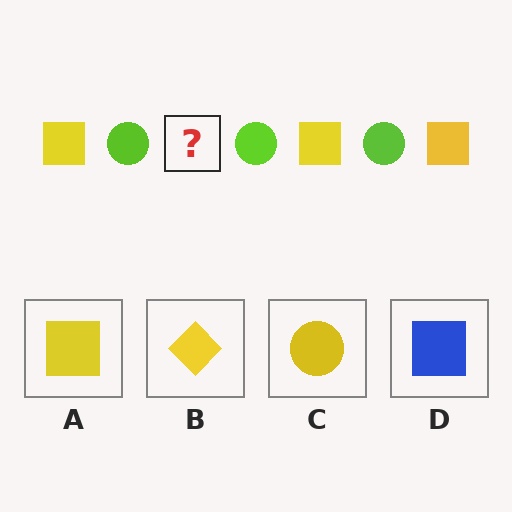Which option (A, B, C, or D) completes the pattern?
A.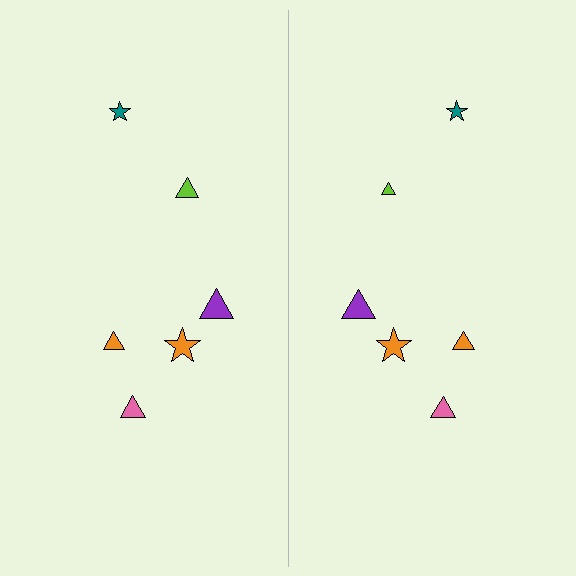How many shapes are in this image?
There are 12 shapes in this image.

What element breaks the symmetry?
The lime triangle on the right side has a different size than its mirror counterpart.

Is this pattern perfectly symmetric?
No, the pattern is not perfectly symmetric. The lime triangle on the right side has a different size than its mirror counterpart.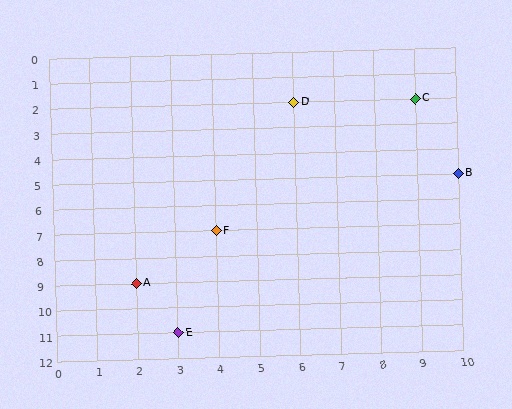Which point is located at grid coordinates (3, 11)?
Point E is at (3, 11).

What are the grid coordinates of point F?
Point F is at grid coordinates (4, 7).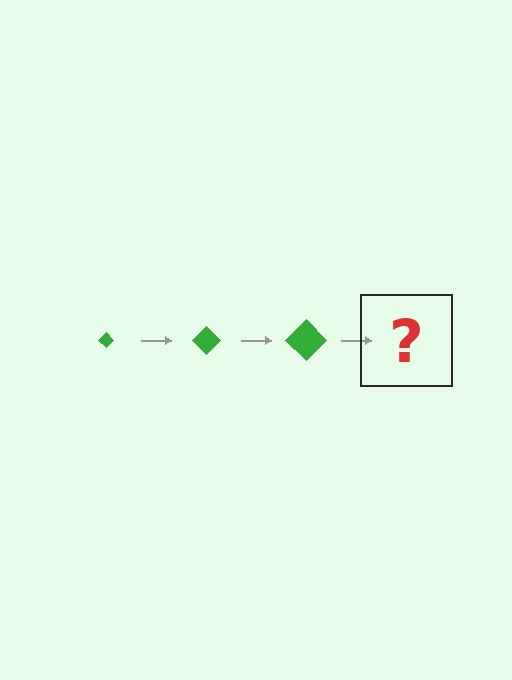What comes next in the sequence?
The next element should be a green diamond, larger than the previous one.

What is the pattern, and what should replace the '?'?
The pattern is that the diamond gets progressively larger each step. The '?' should be a green diamond, larger than the previous one.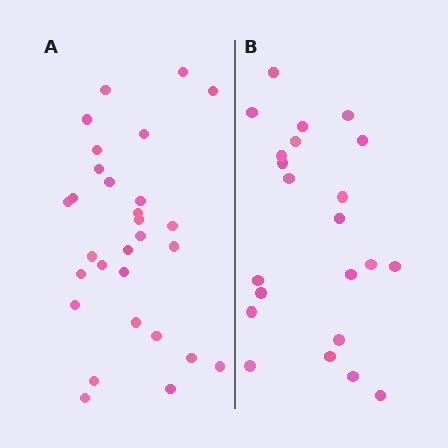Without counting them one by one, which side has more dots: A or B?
Region A (the left region) has more dots.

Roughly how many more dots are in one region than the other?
Region A has roughly 8 or so more dots than region B.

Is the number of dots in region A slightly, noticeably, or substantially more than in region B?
Region A has noticeably more, but not dramatically so. The ratio is roughly 1.3 to 1.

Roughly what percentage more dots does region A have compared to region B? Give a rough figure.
About 30% more.